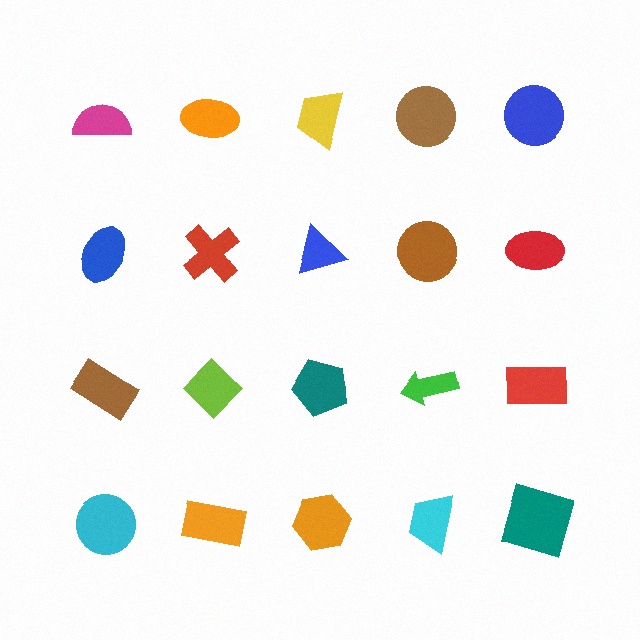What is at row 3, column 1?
A brown rectangle.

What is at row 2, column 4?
A brown circle.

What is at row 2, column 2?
A red cross.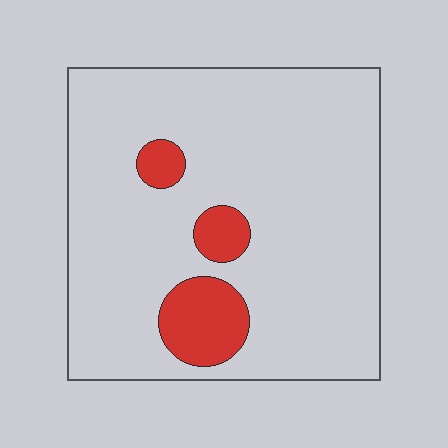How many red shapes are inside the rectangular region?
3.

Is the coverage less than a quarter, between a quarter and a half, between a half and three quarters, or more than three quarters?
Less than a quarter.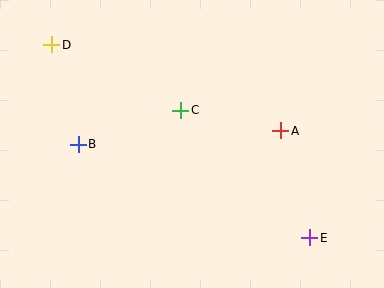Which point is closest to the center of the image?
Point C at (181, 110) is closest to the center.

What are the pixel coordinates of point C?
Point C is at (181, 110).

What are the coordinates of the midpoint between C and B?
The midpoint between C and B is at (129, 127).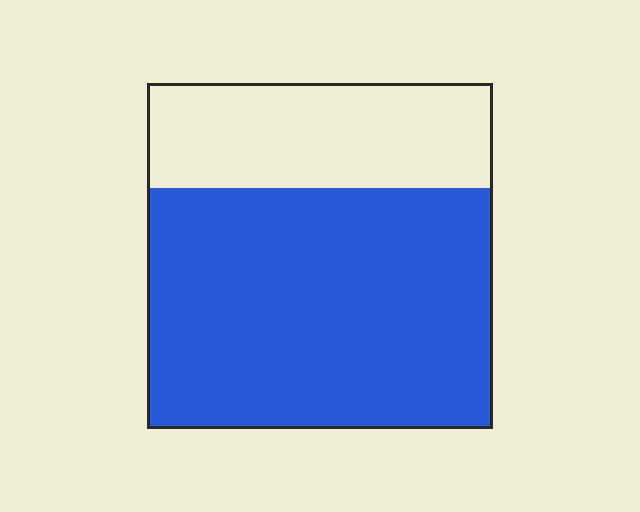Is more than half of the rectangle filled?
Yes.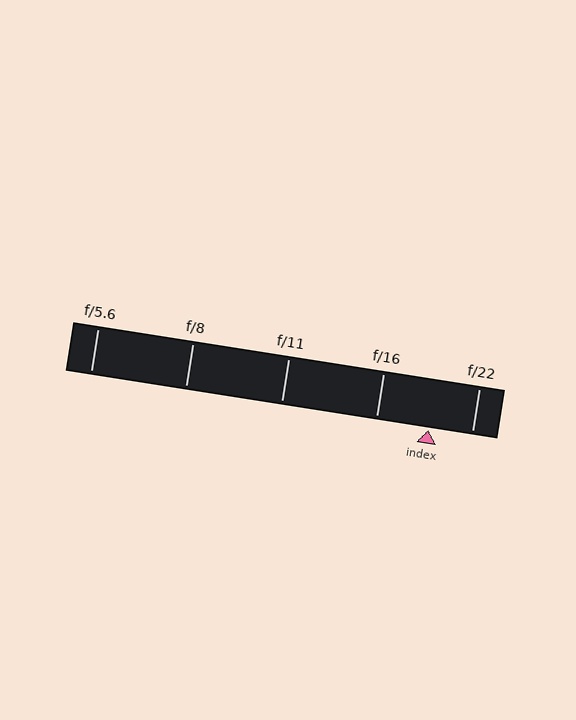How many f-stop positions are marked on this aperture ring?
There are 5 f-stop positions marked.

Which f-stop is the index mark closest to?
The index mark is closest to f/22.